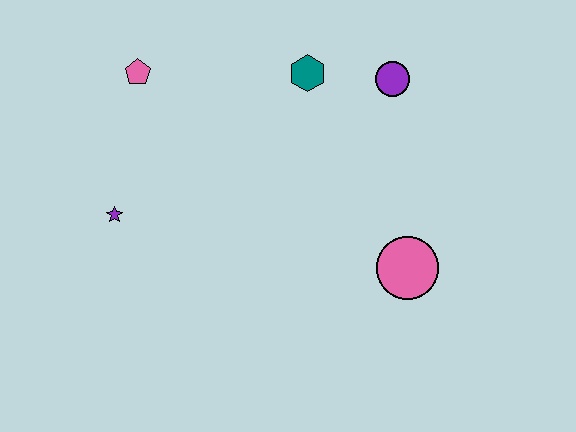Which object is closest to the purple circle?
The teal hexagon is closest to the purple circle.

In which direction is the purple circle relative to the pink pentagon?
The purple circle is to the right of the pink pentagon.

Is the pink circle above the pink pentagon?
No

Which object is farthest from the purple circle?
The purple star is farthest from the purple circle.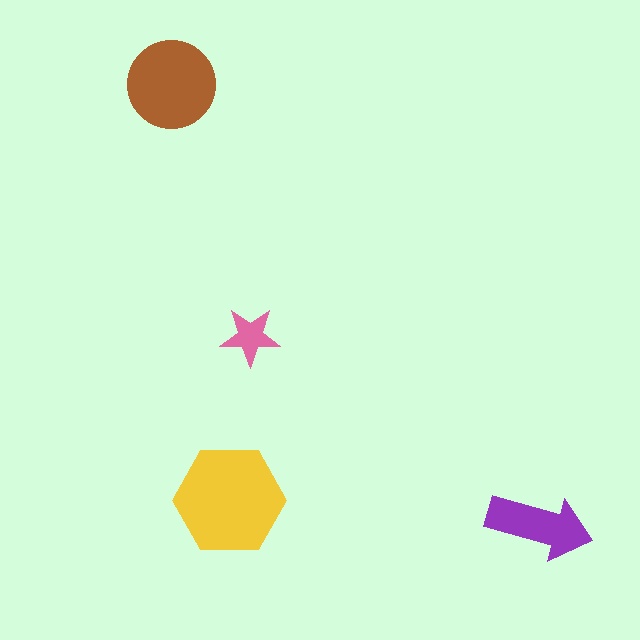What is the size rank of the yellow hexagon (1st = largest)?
1st.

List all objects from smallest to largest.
The pink star, the purple arrow, the brown circle, the yellow hexagon.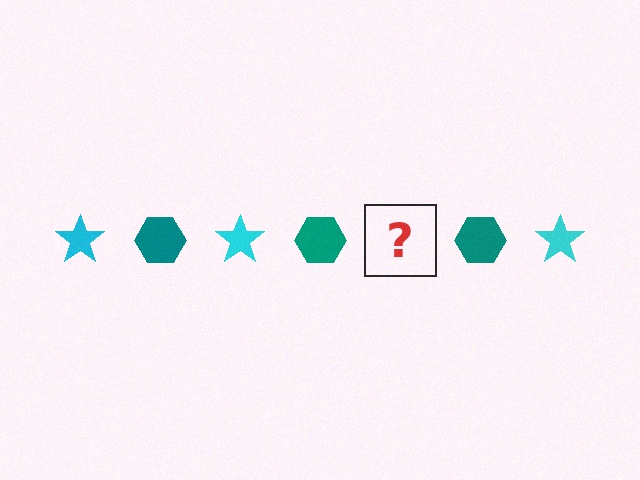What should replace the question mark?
The question mark should be replaced with a cyan star.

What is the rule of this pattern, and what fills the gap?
The rule is that the pattern alternates between cyan star and teal hexagon. The gap should be filled with a cyan star.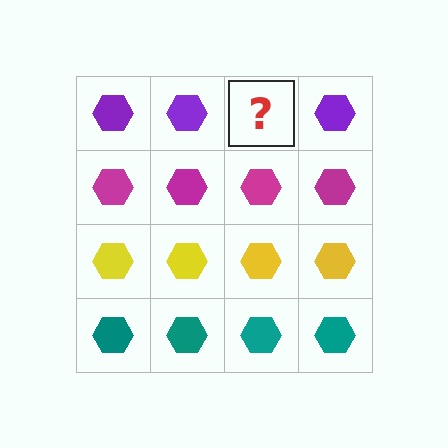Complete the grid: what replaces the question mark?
The question mark should be replaced with a purple hexagon.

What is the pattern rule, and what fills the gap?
The rule is that each row has a consistent color. The gap should be filled with a purple hexagon.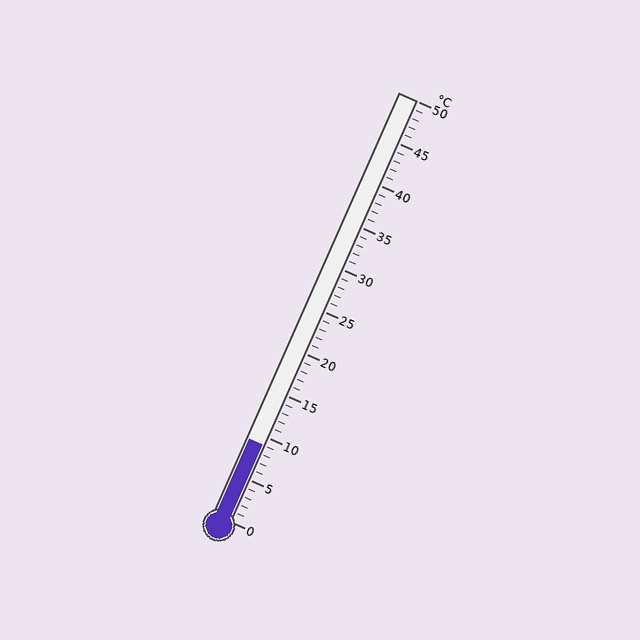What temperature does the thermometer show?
The thermometer shows approximately 9°C.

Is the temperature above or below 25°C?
The temperature is below 25°C.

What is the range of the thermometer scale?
The thermometer scale ranges from 0°C to 50°C.